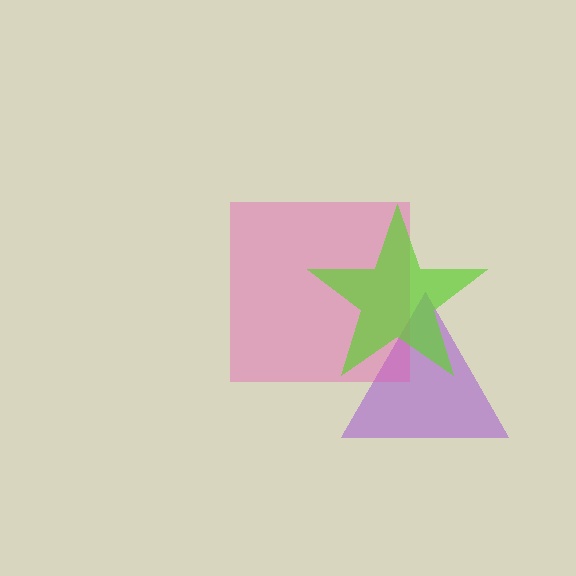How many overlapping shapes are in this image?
There are 3 overlapping shapes in the image.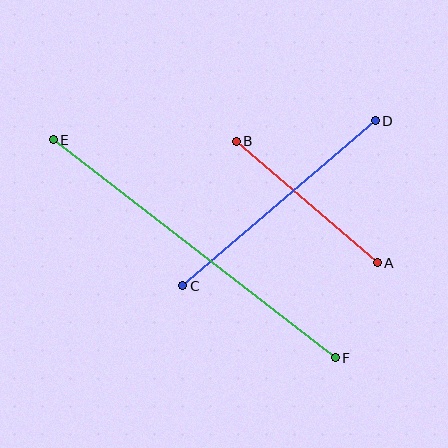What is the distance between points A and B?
The distance is approximately 186 pixels.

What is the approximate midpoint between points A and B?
The midpoint is at approximately (307, 202) pixels.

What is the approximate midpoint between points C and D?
The midpoint is at approximately (279, 203) pixels.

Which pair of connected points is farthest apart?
Points E and F are farthest apart.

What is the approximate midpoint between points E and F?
The midpoint is at approximately (194, 249) pixels.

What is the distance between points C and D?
The distance is approximately 253 pixels.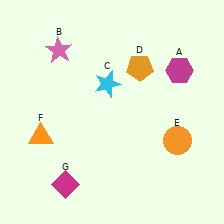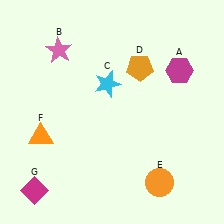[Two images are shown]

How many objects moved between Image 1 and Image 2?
2 objects moved between the two images.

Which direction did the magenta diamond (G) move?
The magenta diamond (G) moved left.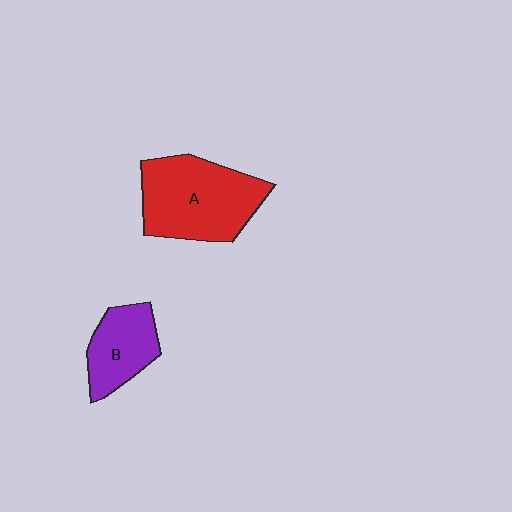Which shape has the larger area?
Shape A (red).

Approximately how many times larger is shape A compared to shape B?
Approximately 1.7 times.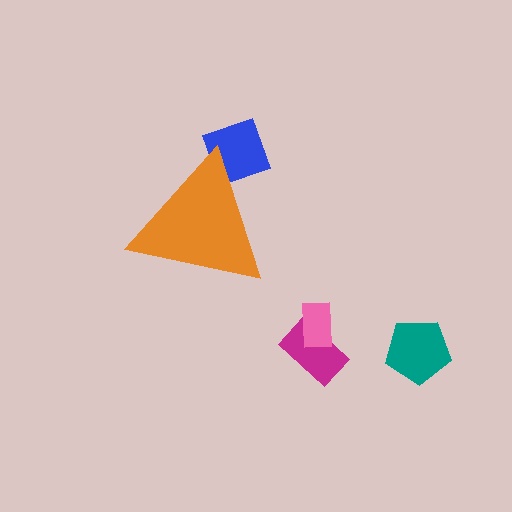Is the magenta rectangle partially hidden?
No, the magenta rectangle is fully visible.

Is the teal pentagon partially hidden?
No, the teal pentagon is fully visible.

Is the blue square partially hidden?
Yes, the blue square is partially hidden behind the orange triangle.